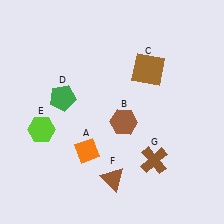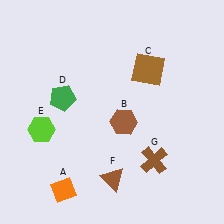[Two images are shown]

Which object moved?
The orange diamond (A) moved down.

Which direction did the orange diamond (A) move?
The orange diamond (A) moved down.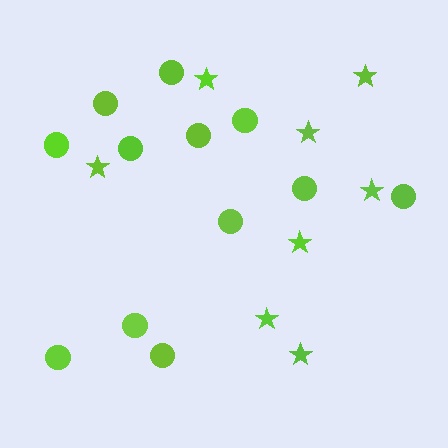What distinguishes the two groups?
There are 2 groups: one group of circles (12) and one group of stars (8).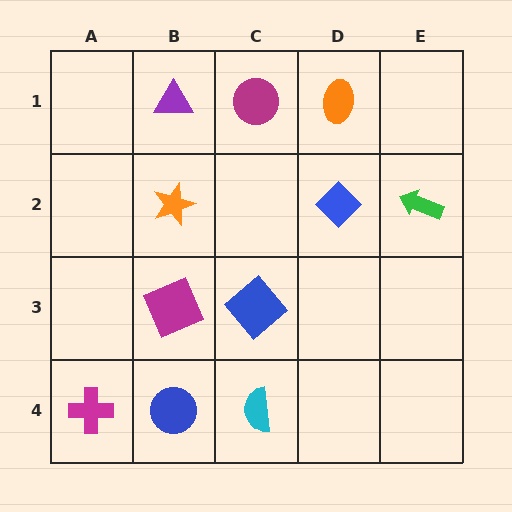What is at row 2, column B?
An orange star.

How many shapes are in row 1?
3 shapes.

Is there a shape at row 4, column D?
No, that cell is empty.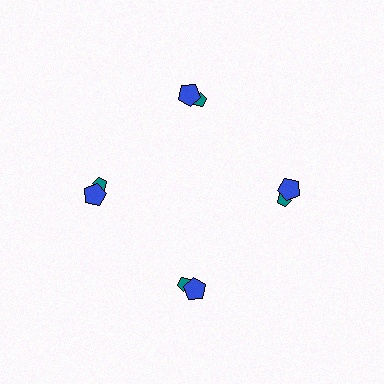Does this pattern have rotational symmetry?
Yes, this pattern has 4-fold rotational symmetry. It looks the same after rotating 90 degrees around the center.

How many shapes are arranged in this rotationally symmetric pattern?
There are 8 shapes, arranged in 4 groups of 2.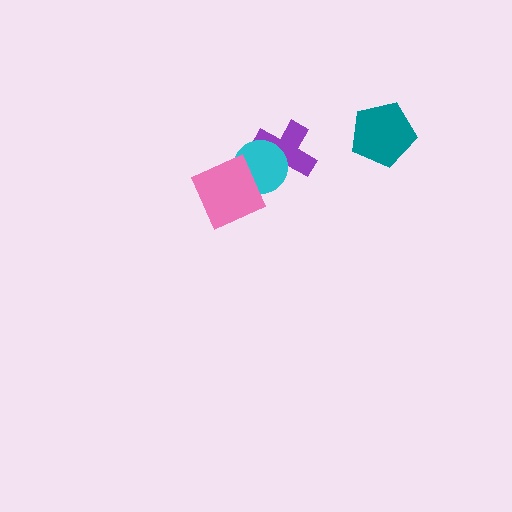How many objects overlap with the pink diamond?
1 object overlaps with the pink diamond.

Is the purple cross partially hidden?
Yes, it is partially covered by another shape.